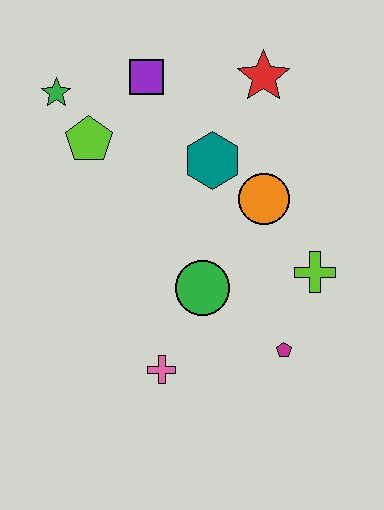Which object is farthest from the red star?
The pink cross is farthest from the red star.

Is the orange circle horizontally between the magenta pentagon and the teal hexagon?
Yes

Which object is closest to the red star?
The teal hexagon is closest to the red star.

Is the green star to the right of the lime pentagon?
No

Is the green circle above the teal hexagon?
No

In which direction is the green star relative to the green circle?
The green star is above the green circle.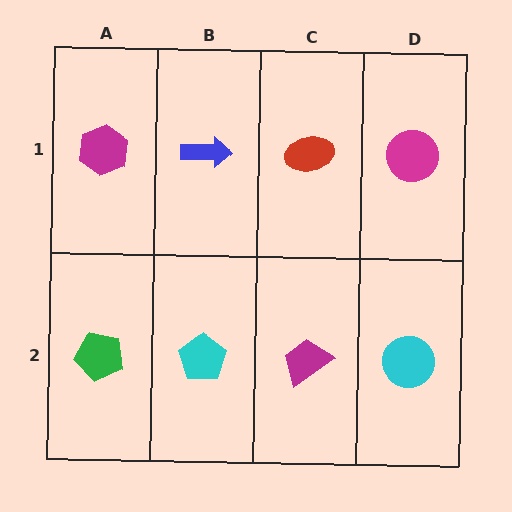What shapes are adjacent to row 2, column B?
A blue arrow (row 1, column B), a green pentagon (row 2, column A), a magenta trapezoid (row 2, column C).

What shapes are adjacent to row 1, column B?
A cyan pentagon (row 2, column B), a magenta hexagon (row 1, column A), a red ellipse (row 1, column C).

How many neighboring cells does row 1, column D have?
2.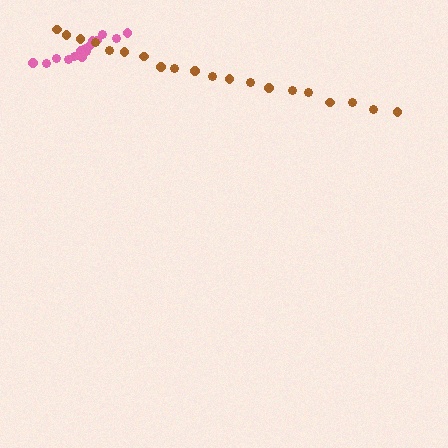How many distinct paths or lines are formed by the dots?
There are 2 distinct paths.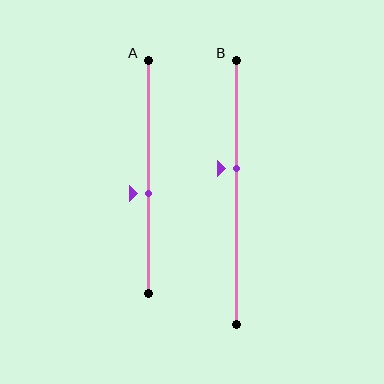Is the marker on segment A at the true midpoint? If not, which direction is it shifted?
No, the marker on segment A is shifted downward by about 7% of the segment length.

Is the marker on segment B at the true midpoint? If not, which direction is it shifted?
No, the marker on segment B is shifted upward by about 9% of the segment length.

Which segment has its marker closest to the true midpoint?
Segment A has its marker closest to the true midpoint.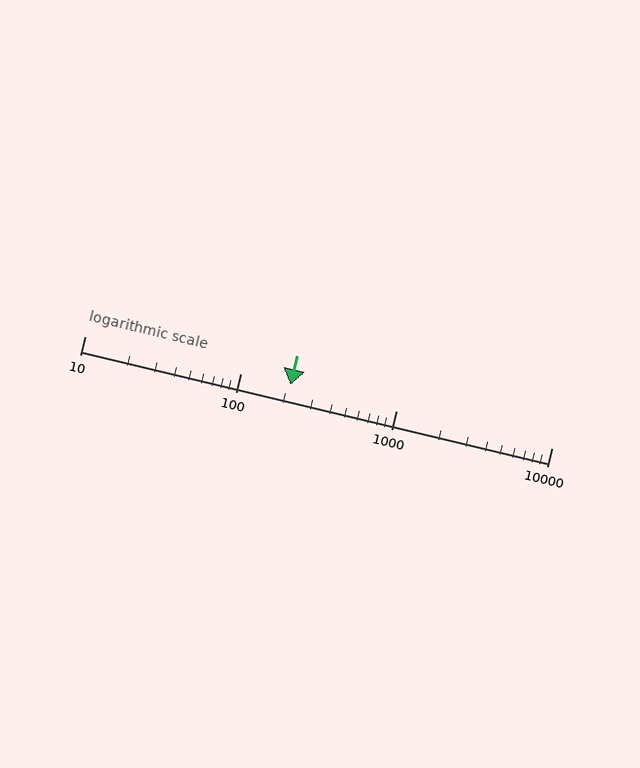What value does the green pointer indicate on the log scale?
The pointer indicates approximately 210.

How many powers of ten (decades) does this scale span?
The scale spans 3 decades, from 10 to 10000.